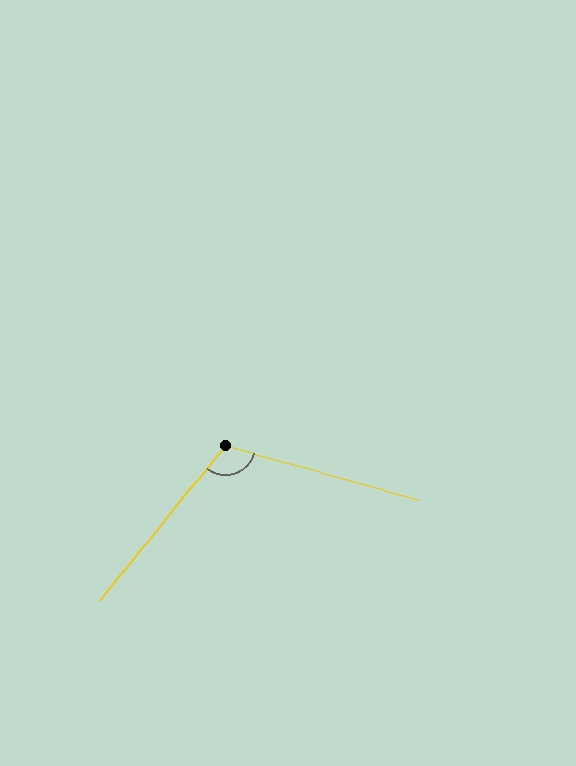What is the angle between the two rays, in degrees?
Approximately 114 degrees.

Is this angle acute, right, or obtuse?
It is obtuse.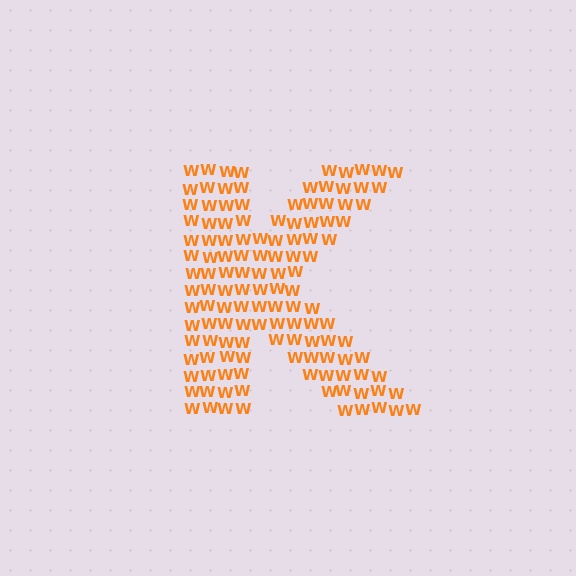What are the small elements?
The small elements are letter W's.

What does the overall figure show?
The overall figure shows the letter K.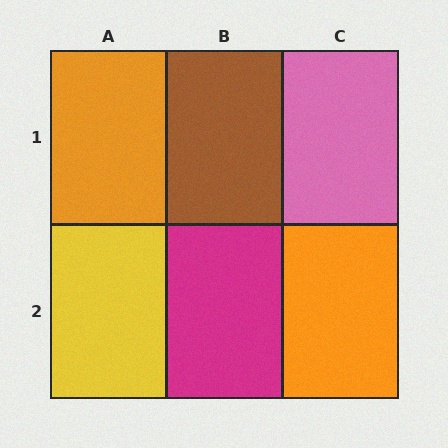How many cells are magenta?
1 cell is magenta.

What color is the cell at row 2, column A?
Yellow.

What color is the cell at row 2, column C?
Orange.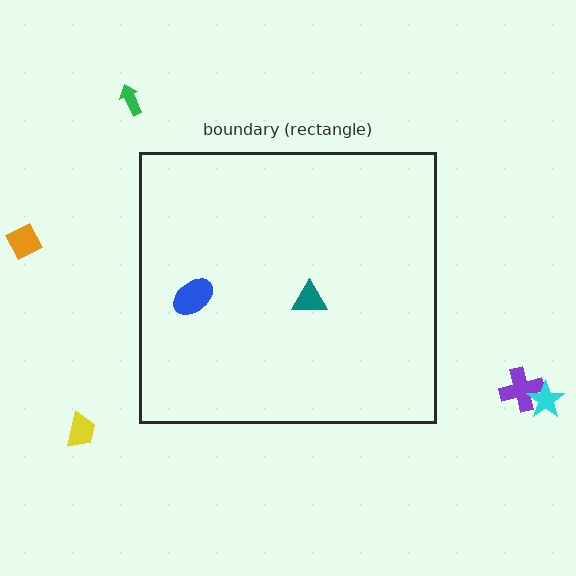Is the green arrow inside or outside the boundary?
Outside.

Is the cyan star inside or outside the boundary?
Outside.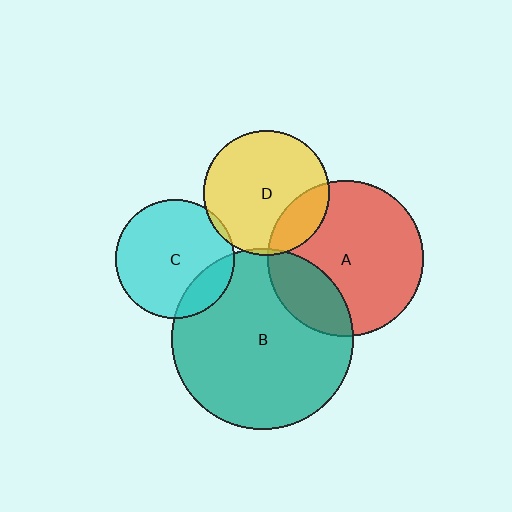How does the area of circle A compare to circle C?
Approximately 1.7 times.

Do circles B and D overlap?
Yes.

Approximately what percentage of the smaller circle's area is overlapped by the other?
Approximately 5%.